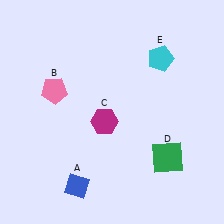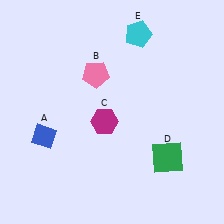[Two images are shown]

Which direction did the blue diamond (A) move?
The blue diamond (A) moved up.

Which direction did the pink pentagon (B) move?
The pink pentagon (B) moved right.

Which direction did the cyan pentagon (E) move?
The cyan pentagon (E) moved up.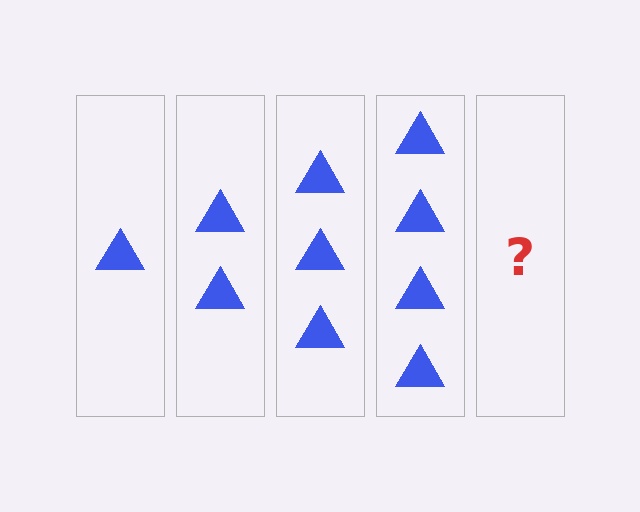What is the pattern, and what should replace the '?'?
The pattern is that each step adds one more triangle. The '?' should be 5 triangles.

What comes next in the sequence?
The next element should be 5 triangles.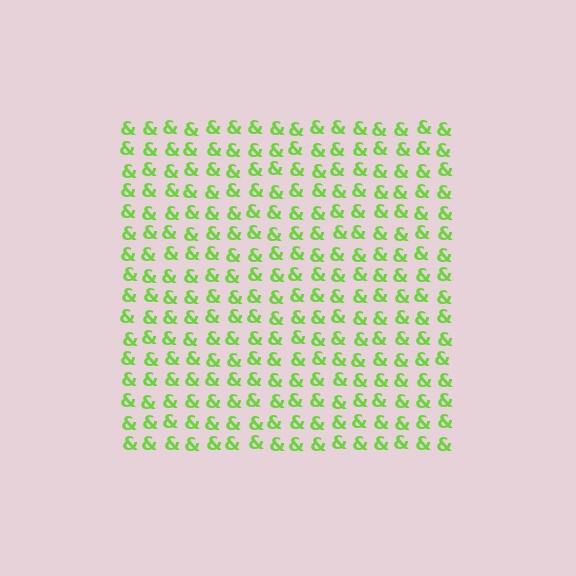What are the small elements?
The small elements are ampersands.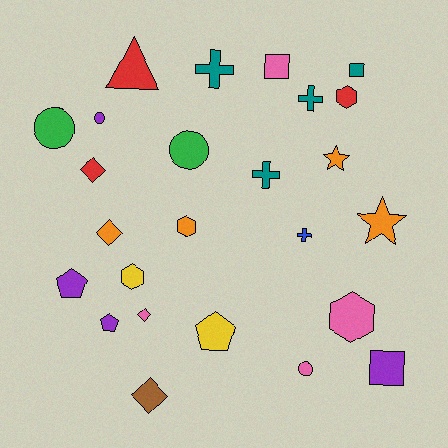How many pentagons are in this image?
There are 3 pentagons.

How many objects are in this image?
There are 25 objects.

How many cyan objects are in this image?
There are no cyan objects.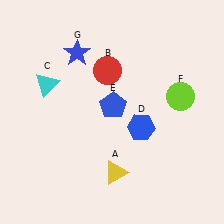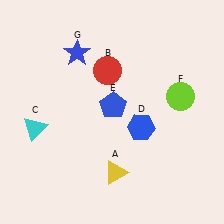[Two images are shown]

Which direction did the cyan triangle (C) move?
The cyan triangle (C) moved down.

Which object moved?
The cyan triangle (C) moved down.